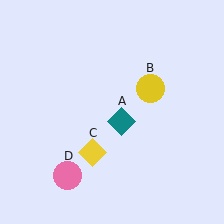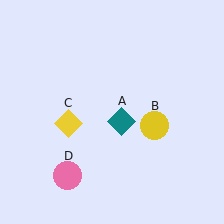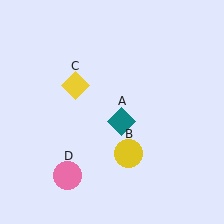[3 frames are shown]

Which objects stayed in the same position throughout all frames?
Teal diamond (object A) and pink circle (object D) remained stationary.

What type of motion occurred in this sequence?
The yellow circle (object B), yellow diamond (object C) rotated clockwise around the center of the scene.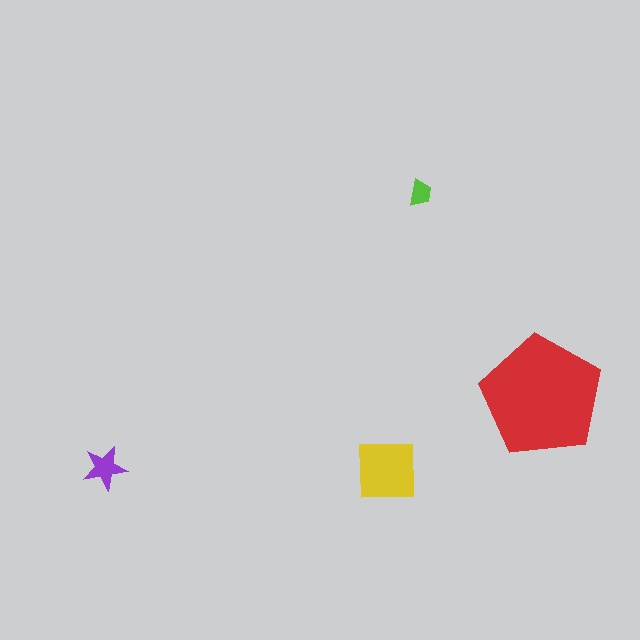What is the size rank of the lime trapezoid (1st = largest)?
4th.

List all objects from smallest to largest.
The lime trapezoid, the purple star, the yellow square, the red pentagon.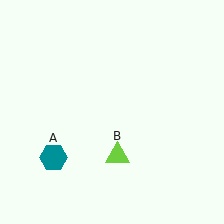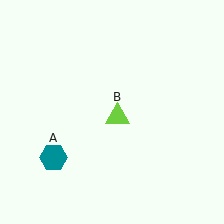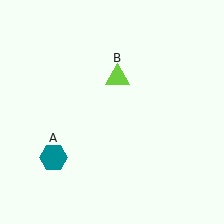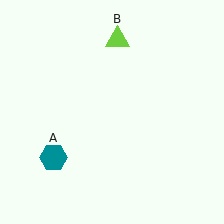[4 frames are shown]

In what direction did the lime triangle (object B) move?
The lime triangle (object B) moved up.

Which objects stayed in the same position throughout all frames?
Teal hexagon (object A) remained stationary.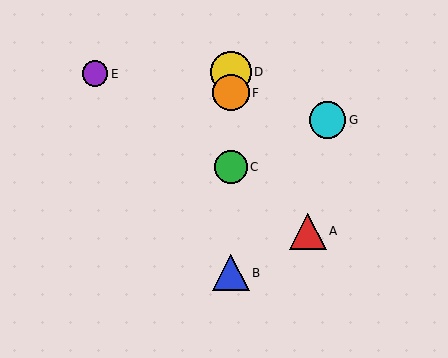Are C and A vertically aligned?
No, C is at x≈231 and A is at x≈308.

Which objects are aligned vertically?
Objects B, C, D, F are aligned vertically.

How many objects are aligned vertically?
4 objects (B, C, D, F) are aligned vertically.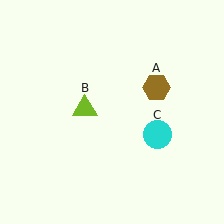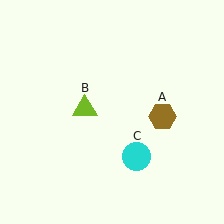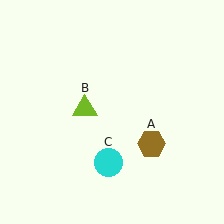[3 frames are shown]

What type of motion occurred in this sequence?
The brown hexagon (object A), cyan circle (object C) rotated clockwise around the center of the scene.